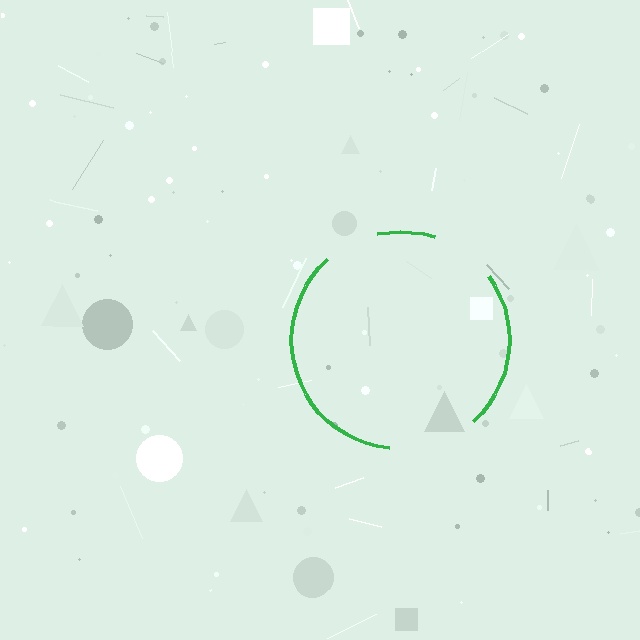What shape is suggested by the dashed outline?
The dashed outline suggests a circle.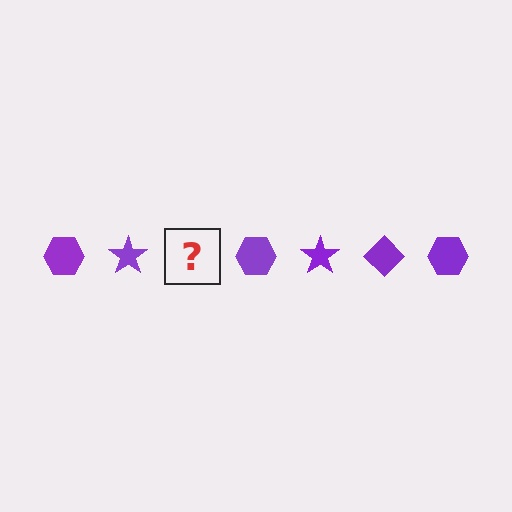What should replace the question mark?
The question mark should be replaced with a purple diamond.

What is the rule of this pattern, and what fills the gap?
The rule is that the pattern cycles through hexagon, star, diamond shapes in purple. The gap should be filled with a purple diamond.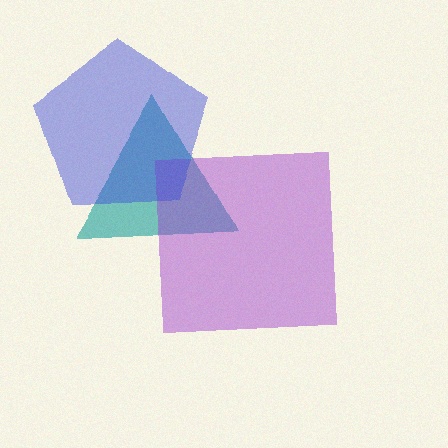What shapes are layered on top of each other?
The layered shapes are: a teal triangle, a purple square, a blue pentagon.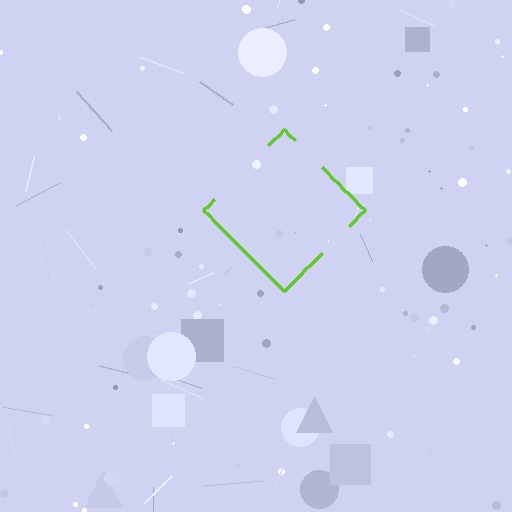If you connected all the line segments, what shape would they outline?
They would outline a diamond.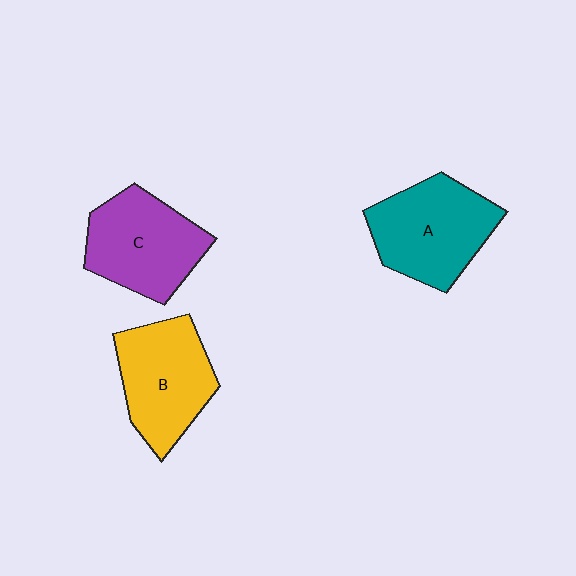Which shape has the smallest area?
Shape B (yellow).